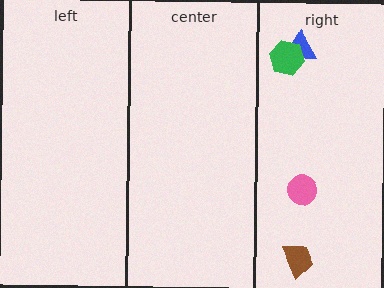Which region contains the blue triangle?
The right region.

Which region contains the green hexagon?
The right region.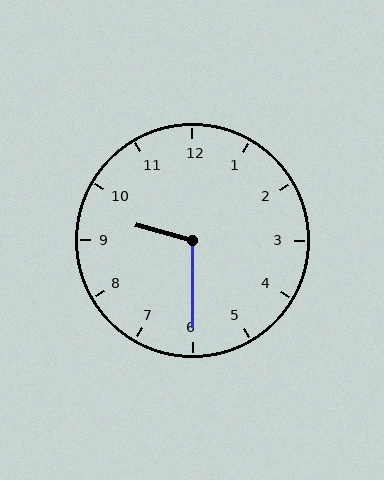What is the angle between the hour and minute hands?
Approximately 105 degrees.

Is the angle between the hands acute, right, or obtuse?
It is obtuse.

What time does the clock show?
9:30.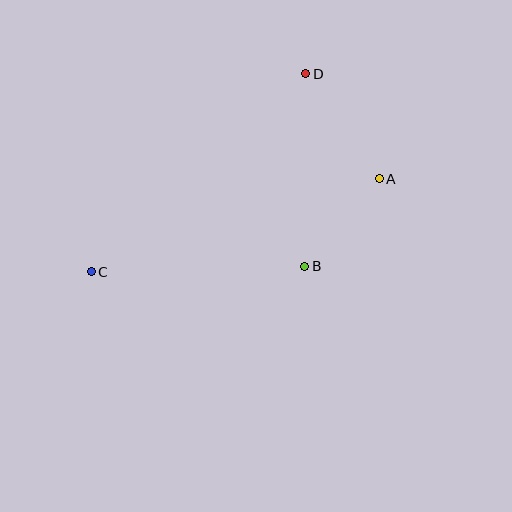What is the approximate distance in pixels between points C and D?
The distance between C and D is approximately 292 pixels.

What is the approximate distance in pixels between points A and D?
The distance between A and D is approximately 128 pixels.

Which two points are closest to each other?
Points A and B are closest to each other.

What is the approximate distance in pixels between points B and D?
The distance between B and D is approximately 192 pixels.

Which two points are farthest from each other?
Points A and C are farthest from each other.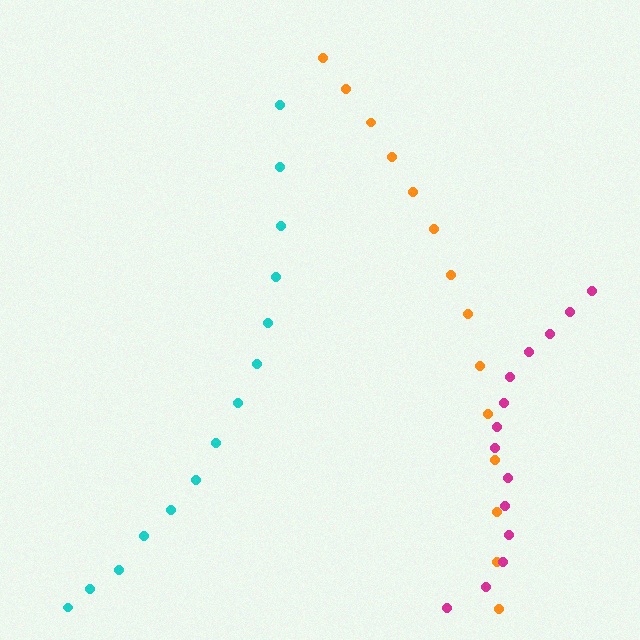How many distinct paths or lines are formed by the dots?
There are 3 distinct paths.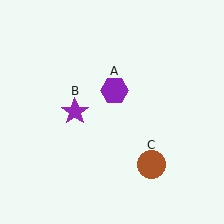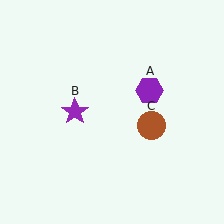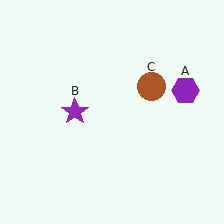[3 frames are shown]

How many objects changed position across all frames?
2 objects changed position: purple hexagon (object A), brown circle (object C).